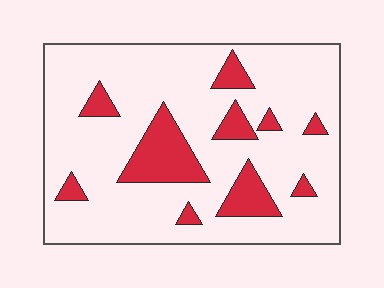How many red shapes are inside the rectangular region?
10.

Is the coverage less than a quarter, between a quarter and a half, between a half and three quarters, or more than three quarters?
Less than a quarter.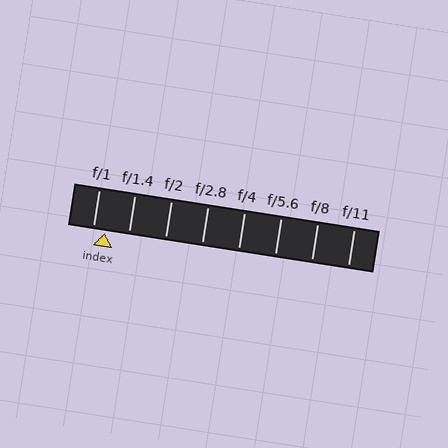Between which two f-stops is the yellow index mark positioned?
The index mark is between f/1 and f/1.4.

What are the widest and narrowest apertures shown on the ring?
The widest aperture shown is f/1 and the narrowest is f/11.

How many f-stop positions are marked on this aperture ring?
There are 8 f-stop positions marked.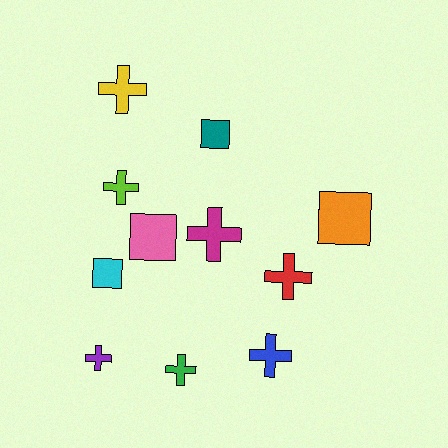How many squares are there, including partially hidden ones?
There are 4 squares.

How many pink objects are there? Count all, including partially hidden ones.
There is 1 pink object.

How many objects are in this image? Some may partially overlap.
There are 11 objects.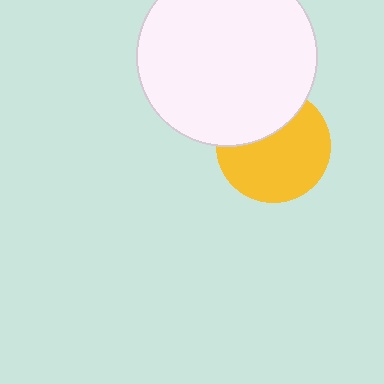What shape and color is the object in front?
The object in front is a white circle.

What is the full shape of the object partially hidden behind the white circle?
The partially hidden object is a yellow circle.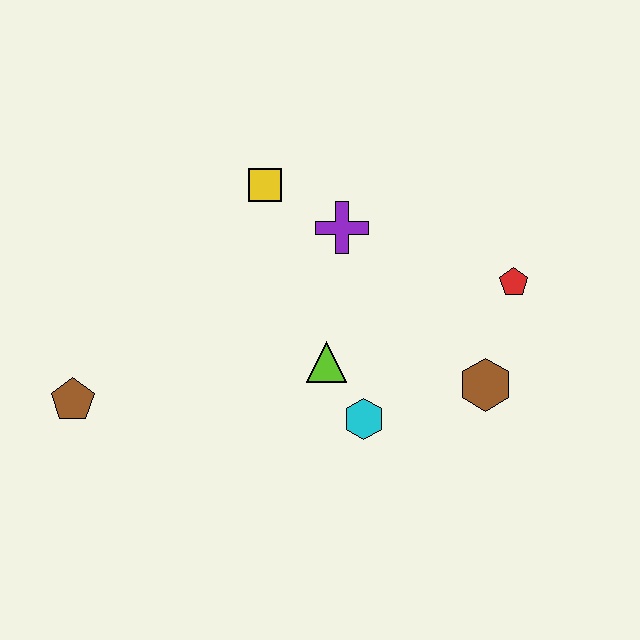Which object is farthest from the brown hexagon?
The brown pentagon is farthest from the brown hexagon.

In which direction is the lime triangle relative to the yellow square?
The lime triangle is below the yellow square.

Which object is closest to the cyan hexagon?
The lime triangle is closest to the cyan hexagon.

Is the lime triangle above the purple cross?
No